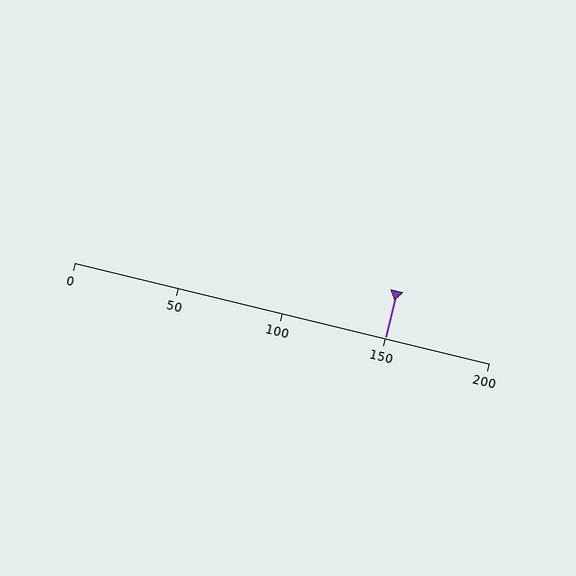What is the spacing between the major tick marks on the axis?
The major ticks are spaced 50 apart.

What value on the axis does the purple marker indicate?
The marker indicates approximately 150.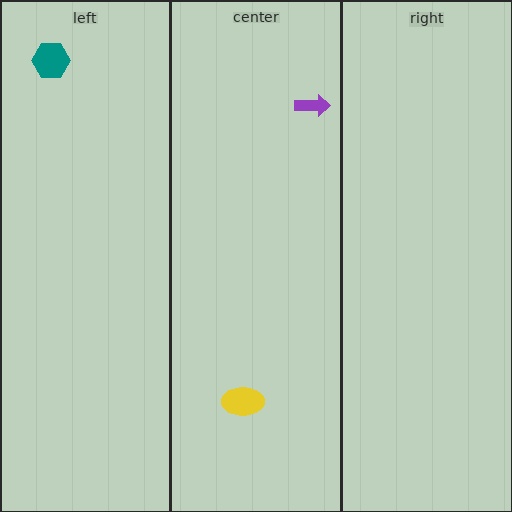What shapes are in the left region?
The teal hexagon.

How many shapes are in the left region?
1.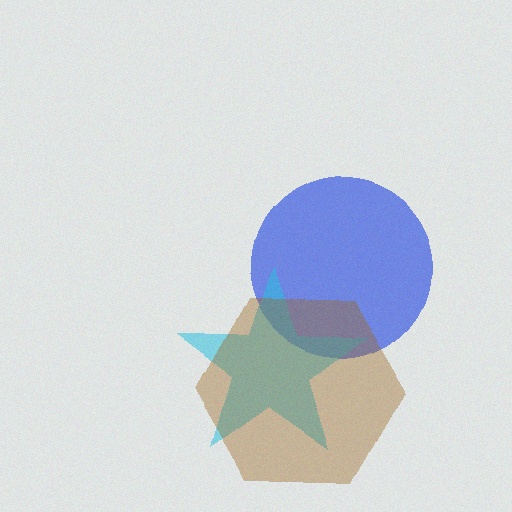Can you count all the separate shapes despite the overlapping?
Yes, there are 3 separate shapes.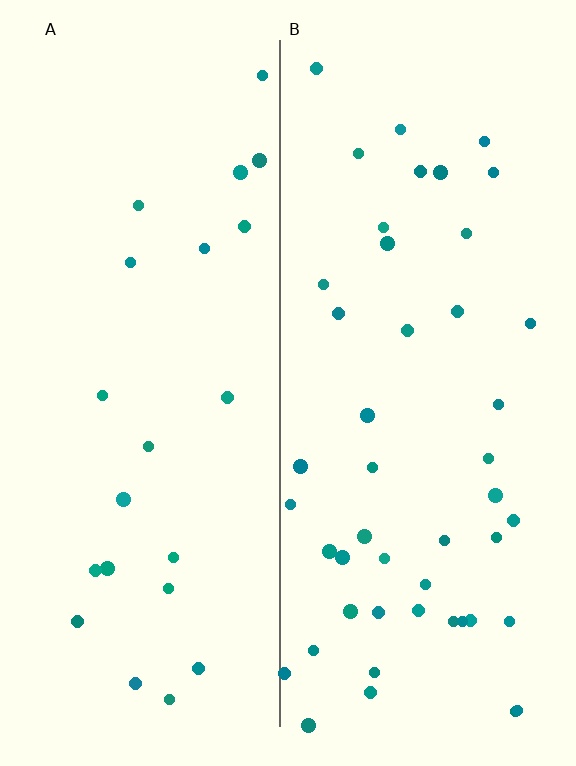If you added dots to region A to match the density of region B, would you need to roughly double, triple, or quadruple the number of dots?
Approximately double.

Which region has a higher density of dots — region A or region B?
B (the right).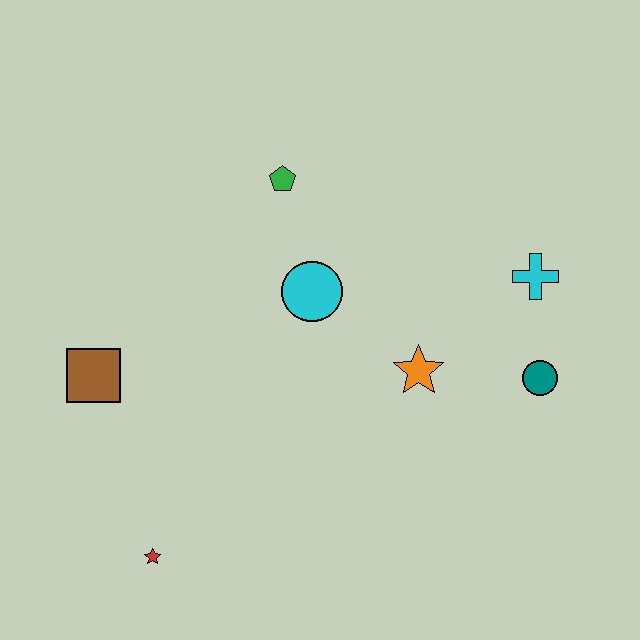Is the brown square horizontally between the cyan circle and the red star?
No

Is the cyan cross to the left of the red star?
No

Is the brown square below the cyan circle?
Yes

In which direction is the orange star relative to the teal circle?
The orange star is to the left of the teal circle.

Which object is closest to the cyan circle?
The green pentagon is closest to the cyan circle.